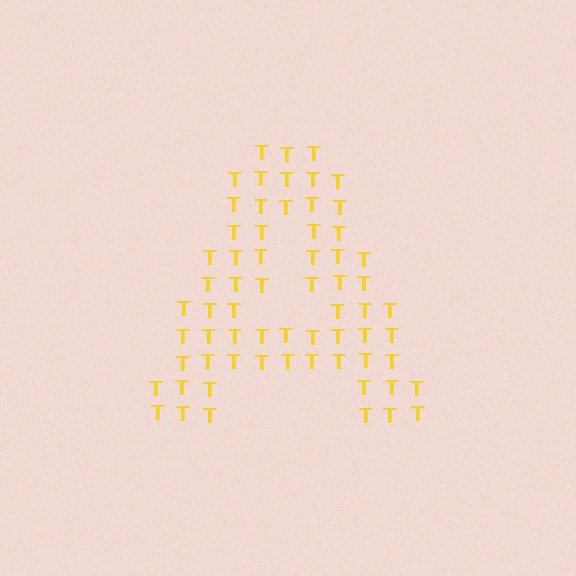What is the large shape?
The large shape is the letter A.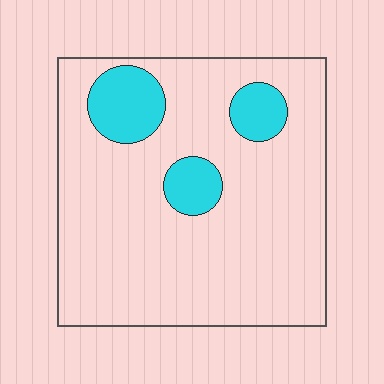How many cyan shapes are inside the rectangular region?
3.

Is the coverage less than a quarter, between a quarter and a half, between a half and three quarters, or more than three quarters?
Less than a quarter.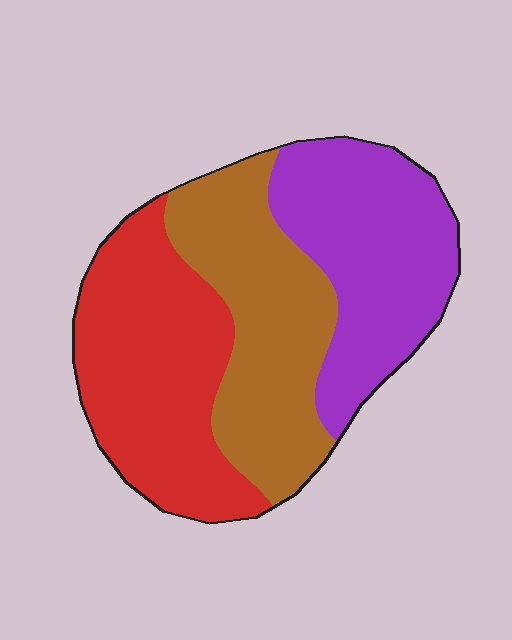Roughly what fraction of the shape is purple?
Purple takes up about one third (1/3) of the shape.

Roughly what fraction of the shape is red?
Red covers 36% of the shape.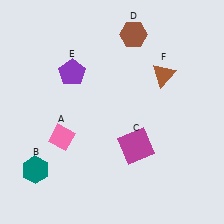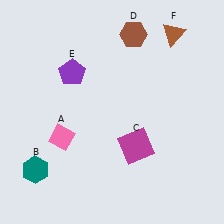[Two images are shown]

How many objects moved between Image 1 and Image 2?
1 object moved between the two images.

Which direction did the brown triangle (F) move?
The brown triangle (F) moved up.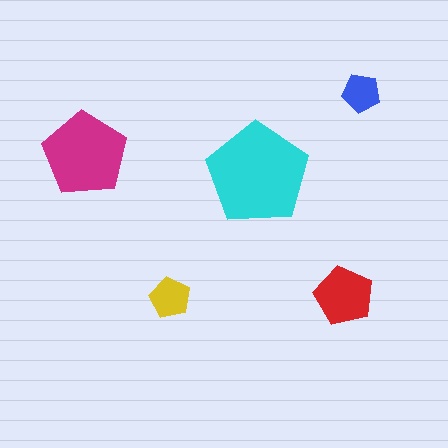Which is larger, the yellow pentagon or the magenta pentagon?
The magenta one.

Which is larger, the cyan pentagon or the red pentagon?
The cyan one.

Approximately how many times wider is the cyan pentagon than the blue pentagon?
About 2.5 times wider.